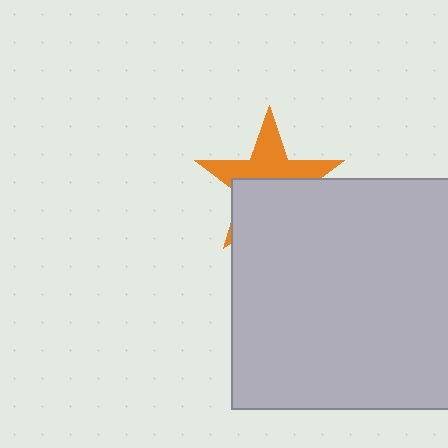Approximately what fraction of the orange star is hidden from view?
Roughly 53% of the orange star is hidden behind the light gray square.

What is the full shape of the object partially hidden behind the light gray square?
The partially hidden object is an orange star.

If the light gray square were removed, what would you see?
You would see the complete orange star.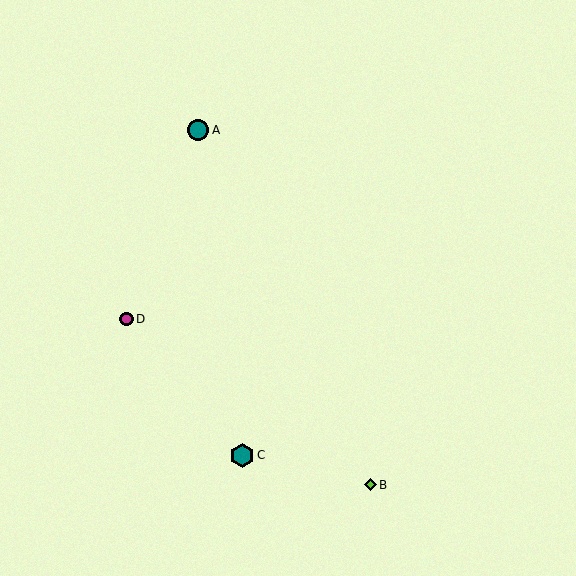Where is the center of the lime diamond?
The center of the lime diamond is at (370, 485).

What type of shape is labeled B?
Shape B is a lime diamond.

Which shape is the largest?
The teal hexagon (labeled C) is the largest.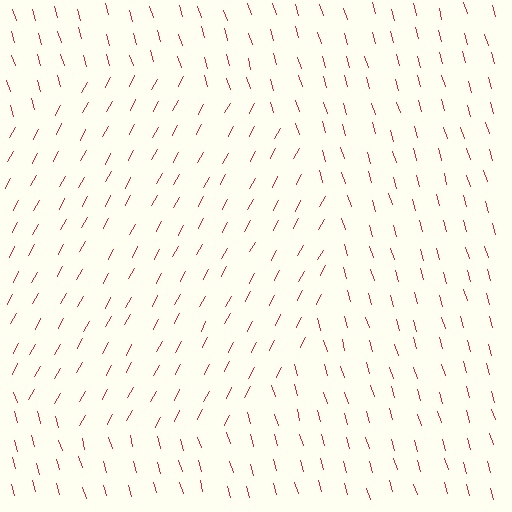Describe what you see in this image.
The image is filled with small red line segments. A circle region in the image has lines oriented differently from the surrounding lines, creating a visible texture boundary.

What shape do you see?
I see a circle.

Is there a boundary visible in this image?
Yes, there is a texture boundary formed by a change in line orientation.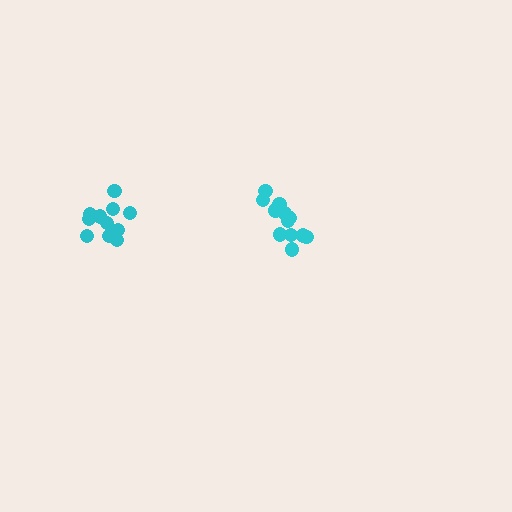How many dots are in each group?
Group 1: 12 dots, Group 2: 13 dots (25 total).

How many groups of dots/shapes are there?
There are 2 groups.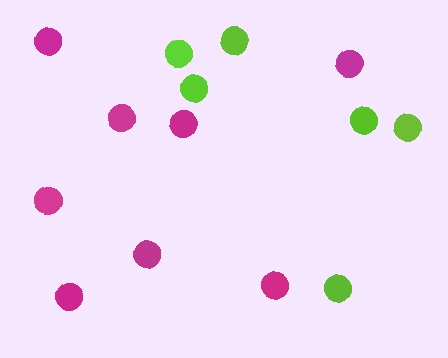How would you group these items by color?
There are 2 groups: one group of magenta circles (8) and one group of lime circles (6).